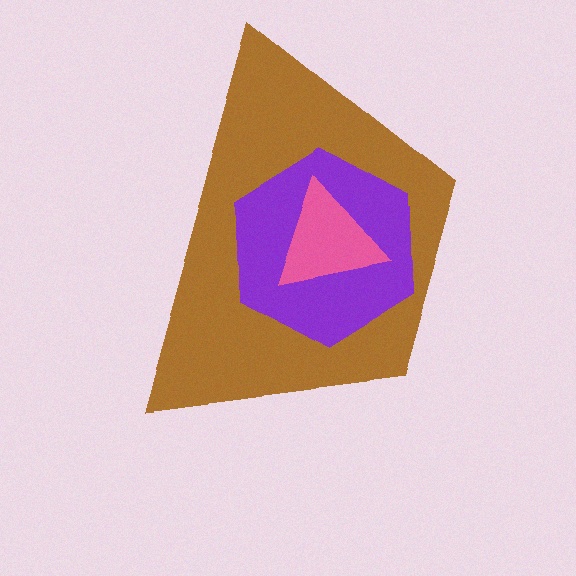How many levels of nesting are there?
3.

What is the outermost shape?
The brown trapezoid.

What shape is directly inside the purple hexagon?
The pink triangle.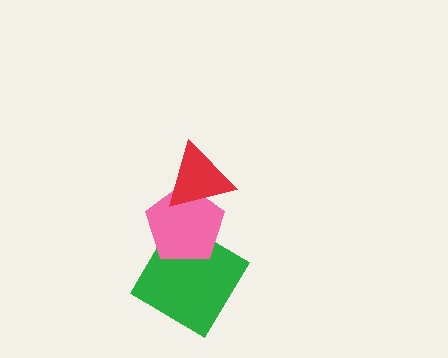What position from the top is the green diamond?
The green diamond is 3rd from the top.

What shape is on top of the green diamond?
The pink pentagon is on top of the green diamond.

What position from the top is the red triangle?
The red triangle is 1st from the top.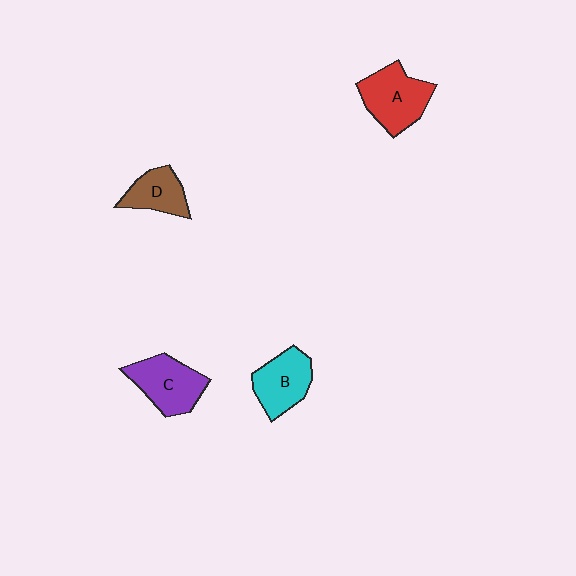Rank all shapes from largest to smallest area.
From largest to smallest: A (red), C (purple), B (cyan), D (brown).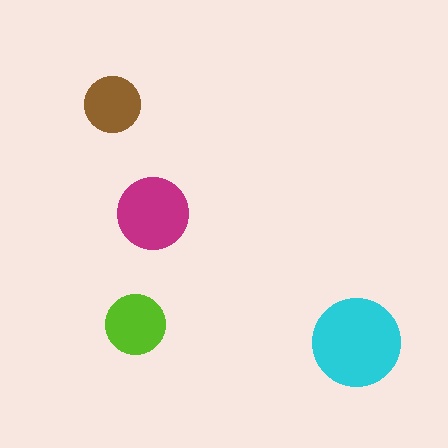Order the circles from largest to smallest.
the cyan one, the magenta one, the lime one, the brown one.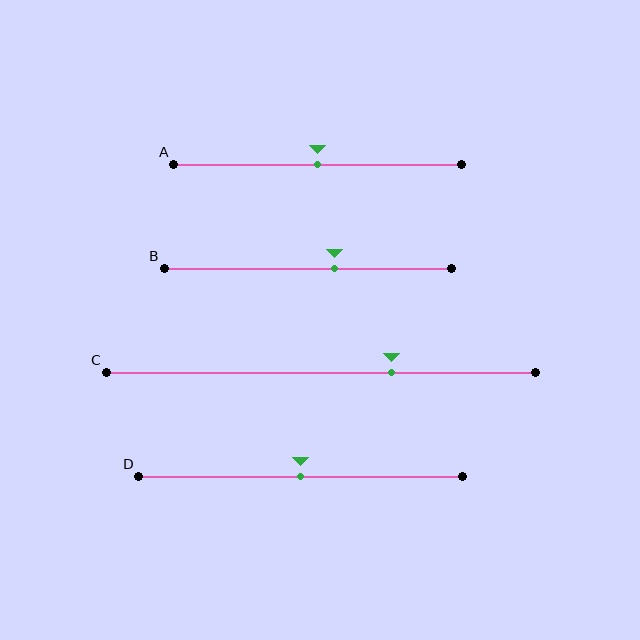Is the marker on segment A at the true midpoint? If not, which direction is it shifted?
Yes, the marker on segment A is at the true midpoint.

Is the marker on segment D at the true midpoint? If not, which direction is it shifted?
Yes, the marker on segment D is at the true midpoint.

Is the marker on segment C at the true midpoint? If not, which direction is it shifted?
No, the marker on segment C is shifted to the right by about 16% of the segment length.